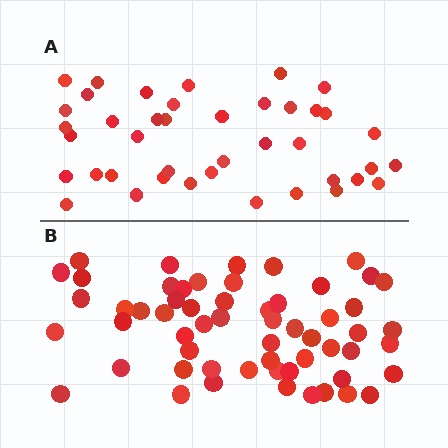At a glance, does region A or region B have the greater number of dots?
Region B (the bottom region) has more dots.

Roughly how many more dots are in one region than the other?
Region B has approximately 15 more dots than region A.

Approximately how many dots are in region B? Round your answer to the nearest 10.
About 60 dots. (The exact count is 58, which rounds to 60.)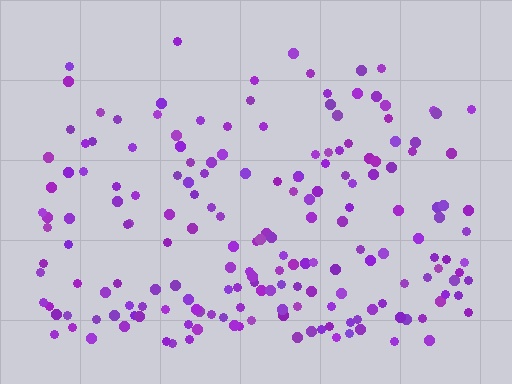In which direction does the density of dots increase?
From top to bottom, with the bottom side densest.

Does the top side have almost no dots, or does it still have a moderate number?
Still a moderate number, just noticeably fewer than the bottom.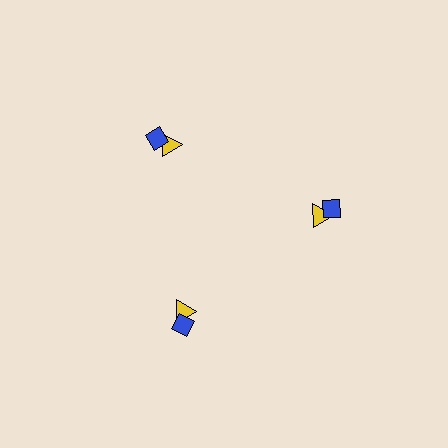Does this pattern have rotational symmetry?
Yes, this pattern has 3-fold rotational symmetry. It looks the same after rotating 120 degrees around the center.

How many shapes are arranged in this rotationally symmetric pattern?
There are 6 shapes, arranged in 3 groups of 2.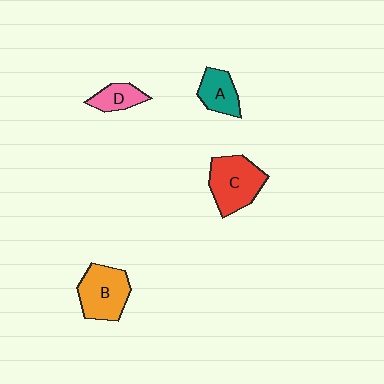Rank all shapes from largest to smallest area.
From largest to smallest: C (red), B (orange), A (teal), D (pink).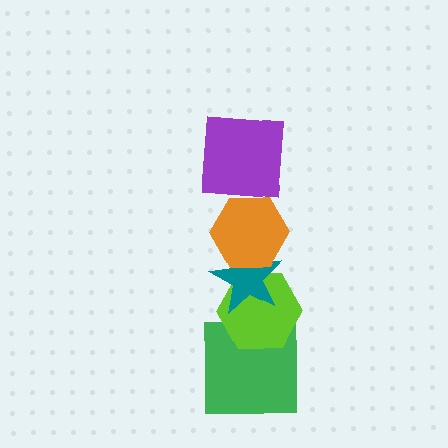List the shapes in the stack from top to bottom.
From top to bottom: the purple square, the orange hexagon, the teal star, the lime hexagon, the green square.